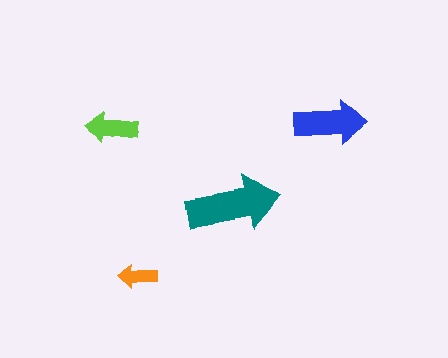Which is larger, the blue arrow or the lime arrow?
The blue one.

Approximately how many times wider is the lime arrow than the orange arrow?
About 1.5 times wider.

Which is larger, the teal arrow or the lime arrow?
The teal one.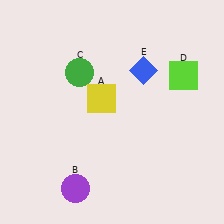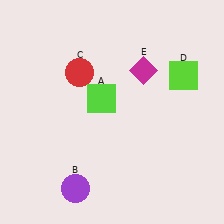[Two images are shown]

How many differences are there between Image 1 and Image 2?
There are 3 differences between the two images.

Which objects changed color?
A changed from yellow to lime. C changed from green to red. E changed from blue to magenta.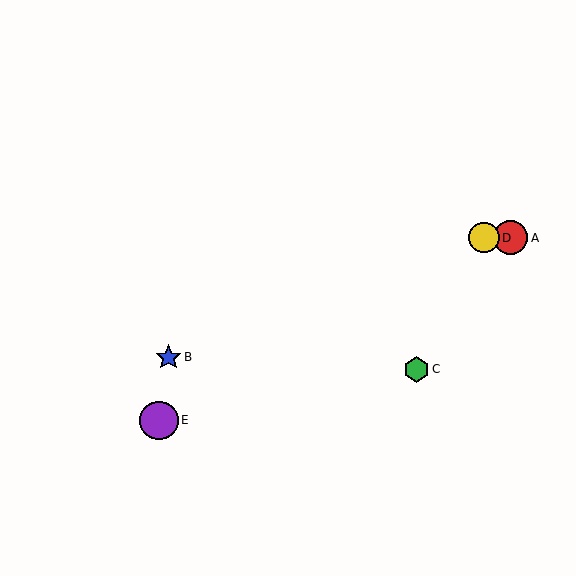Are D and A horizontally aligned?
Yes, both are at y≈238.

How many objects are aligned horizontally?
2 objects (A, D) are aligned horizontally.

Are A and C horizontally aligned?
No, A is at y≈238 and C is at y≈369.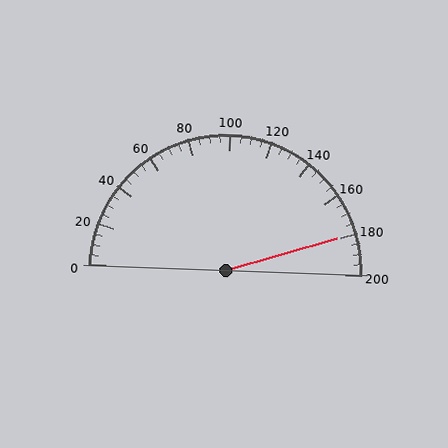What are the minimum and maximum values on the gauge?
The gauge ranges from 0 to 200.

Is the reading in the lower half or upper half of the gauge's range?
The reading is in the upper half of the range (0 to 200).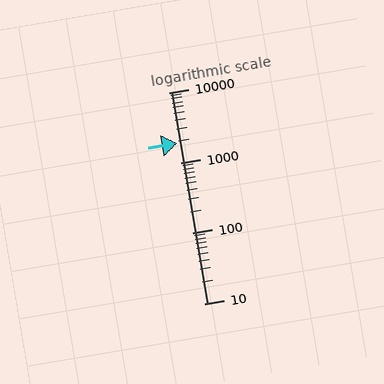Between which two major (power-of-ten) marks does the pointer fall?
The pointer is between 1000 and 10000.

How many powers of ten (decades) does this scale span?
The scale spans 3 decades, from 10 to 10000.